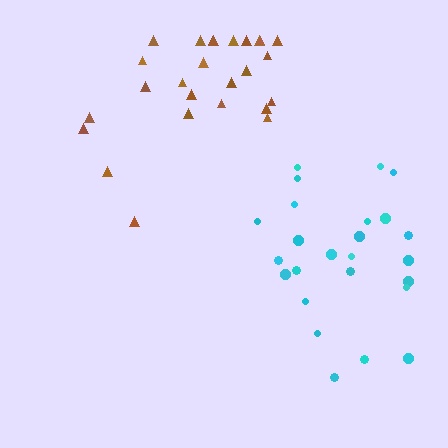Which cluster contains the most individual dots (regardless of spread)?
Brown (26).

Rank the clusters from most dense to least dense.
brown, cyan.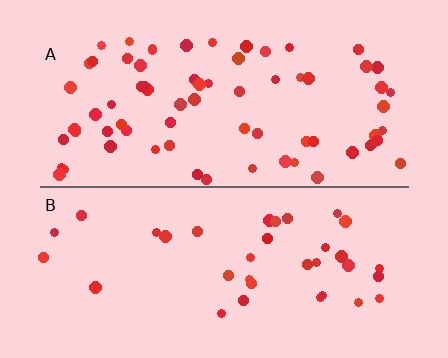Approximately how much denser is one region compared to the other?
Approximately 1.9× — region A over region B.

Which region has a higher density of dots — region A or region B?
A (the top).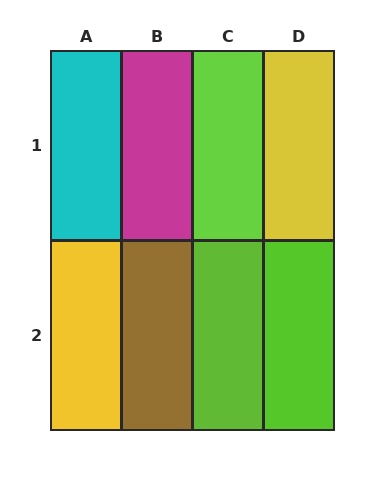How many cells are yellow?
2 cells are yellow.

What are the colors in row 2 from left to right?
Yellow, brown, lime, lime.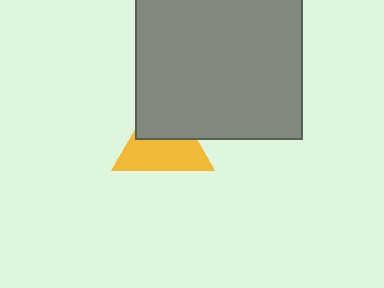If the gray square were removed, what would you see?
You would see the complete yellow triangle.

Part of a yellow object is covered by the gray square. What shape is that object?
It is a triangle.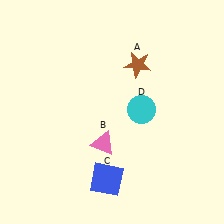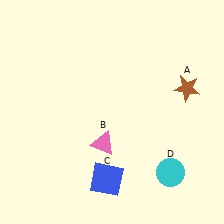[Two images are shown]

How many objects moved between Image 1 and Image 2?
2 objects moved between the two images.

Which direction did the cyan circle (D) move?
The cyan circle (D) moved down.